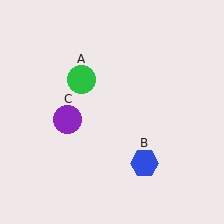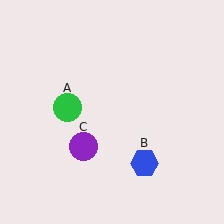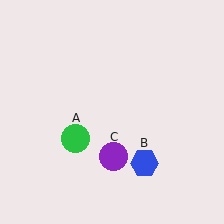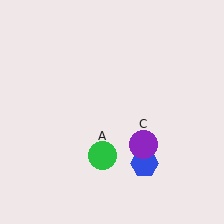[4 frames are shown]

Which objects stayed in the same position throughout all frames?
Blue hexagon (object B) remained stationary.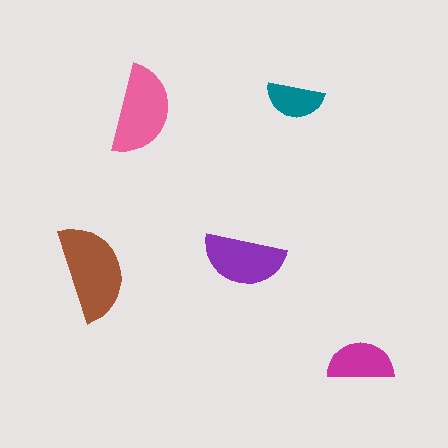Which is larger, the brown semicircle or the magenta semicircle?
The brown one.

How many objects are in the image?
There are 5 objects in the image.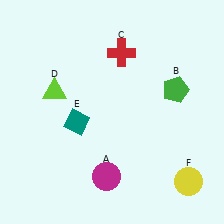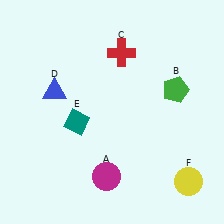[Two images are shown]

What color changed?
The triangle (D) changed from lime in Image 1 to blue in Image 2.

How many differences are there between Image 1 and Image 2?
There is 1 difference between the two images.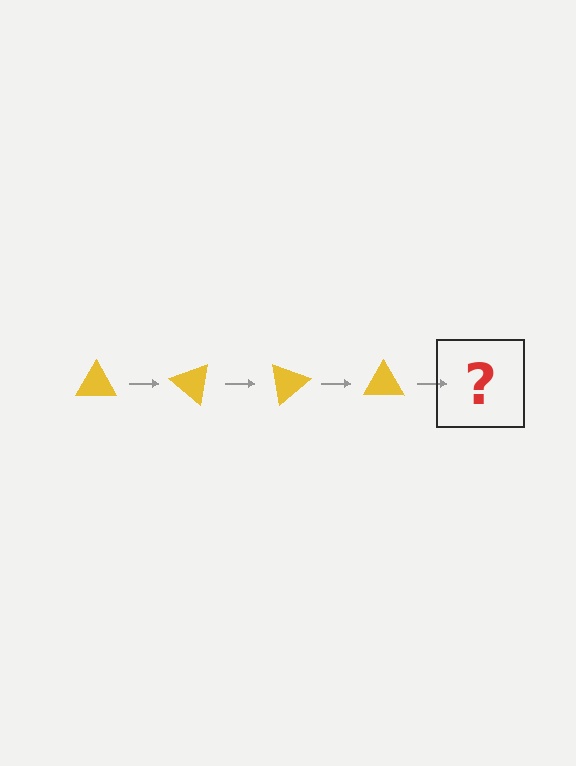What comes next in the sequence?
The next element should be a yellow triangle rotated 160 degrees.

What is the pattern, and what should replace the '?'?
The pattern is that the triangle rotates 40 degrees each step. The '?' should be a yellow triangle rotated 160 degrees.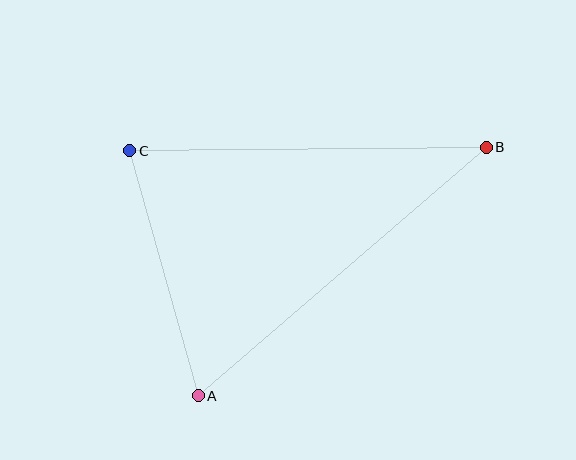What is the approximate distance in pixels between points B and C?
The distance between B and C is approximately 357 pixels.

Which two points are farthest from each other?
Points A and B are farthest from each other.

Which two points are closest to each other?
Points A and C are closest to each other.